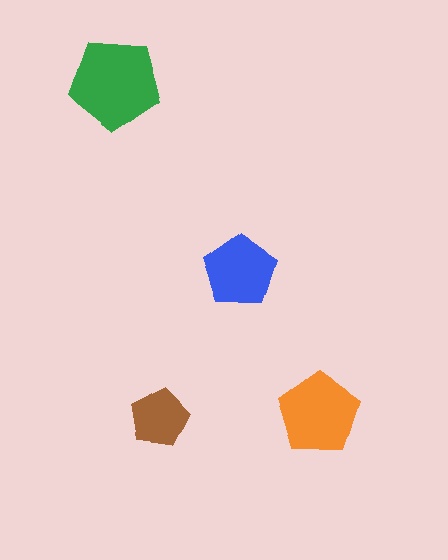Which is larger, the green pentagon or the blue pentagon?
The green one.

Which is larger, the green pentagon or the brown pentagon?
The green one.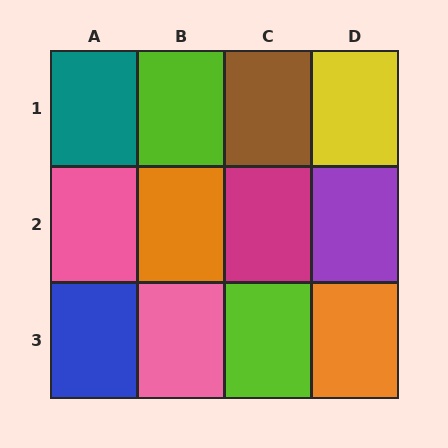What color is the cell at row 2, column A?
Pink.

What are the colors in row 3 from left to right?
Blue, pink, lime, orange.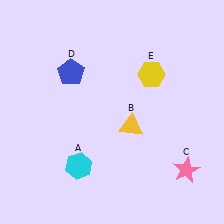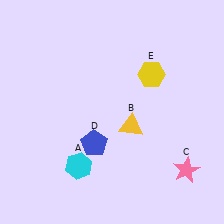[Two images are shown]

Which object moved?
The blue pentagon (D) moved down.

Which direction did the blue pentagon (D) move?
The blue pentagon (D) moved down.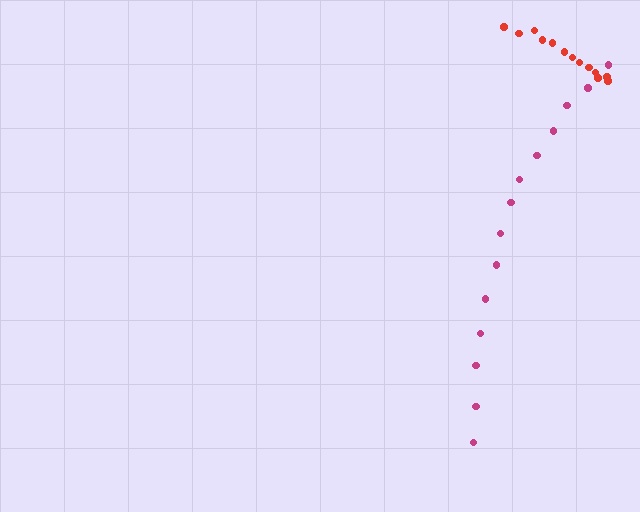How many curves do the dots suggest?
There are 2 distinct paths.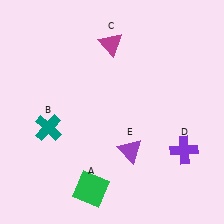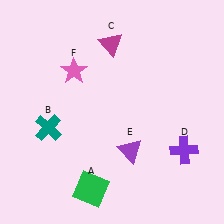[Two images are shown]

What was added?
A pink star (F) was added in Image 2.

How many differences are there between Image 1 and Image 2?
There is 1 difference between the two images.